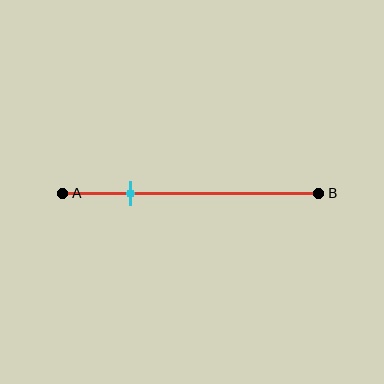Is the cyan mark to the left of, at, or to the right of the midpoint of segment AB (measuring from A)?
The cyan mark is to the left of the midpoint of segment AB.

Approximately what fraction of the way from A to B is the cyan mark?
The cyan mark is approximately 25% of the way from A to B.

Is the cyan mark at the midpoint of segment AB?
No, the mark is at about 25% from A, not at the 50% midpoint.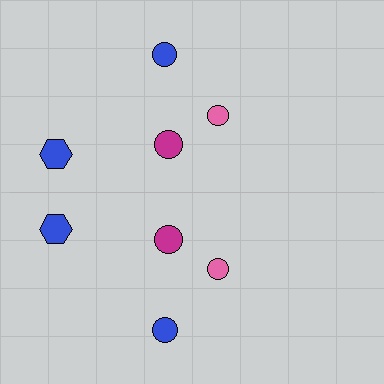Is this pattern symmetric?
Yes, this pattern has bilateral (reflection) symmetry.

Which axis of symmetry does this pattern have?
The pattern has a horizontal axis of symmetry running through the center of the image.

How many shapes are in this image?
There are 8 shapes in this image.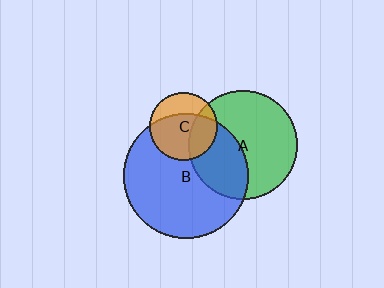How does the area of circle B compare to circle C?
Approximately 3.4 times.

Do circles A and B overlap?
Yes.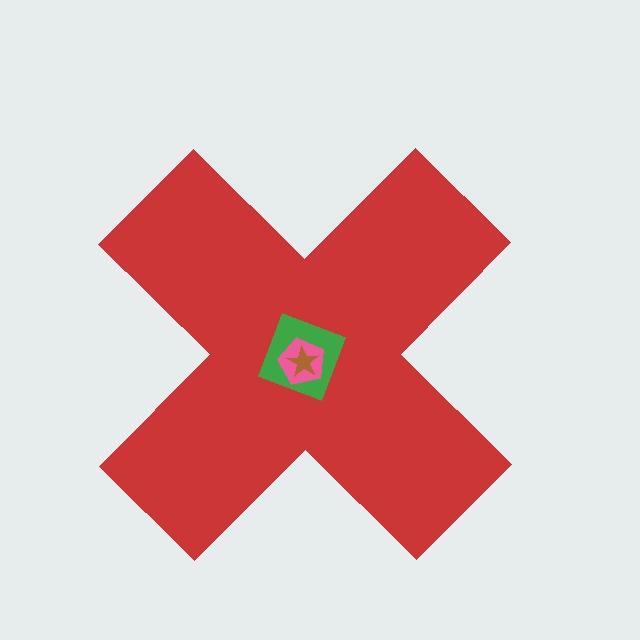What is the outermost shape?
The red cross.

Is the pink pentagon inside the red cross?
Yes.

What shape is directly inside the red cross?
The green square.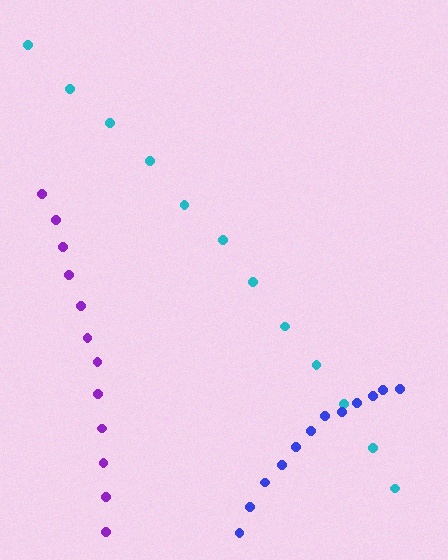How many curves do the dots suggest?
There are 3 distinct paths.